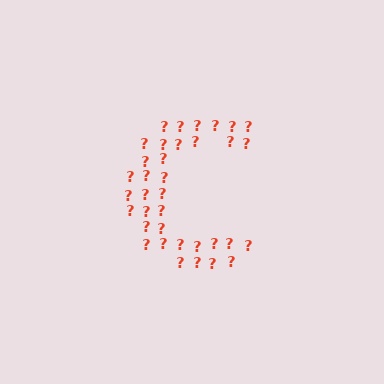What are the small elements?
The small elements are question marks.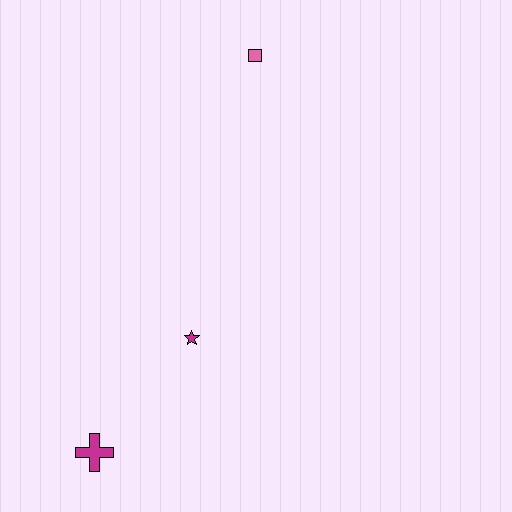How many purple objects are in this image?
There are no purple objects.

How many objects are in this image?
There are 3 objects.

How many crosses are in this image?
There is 1 cross.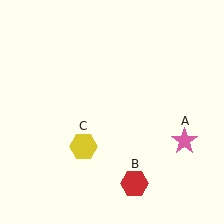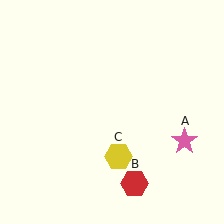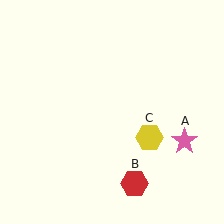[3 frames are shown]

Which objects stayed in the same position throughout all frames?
Pink star (object A) and red hexagon (object B) remained stationary.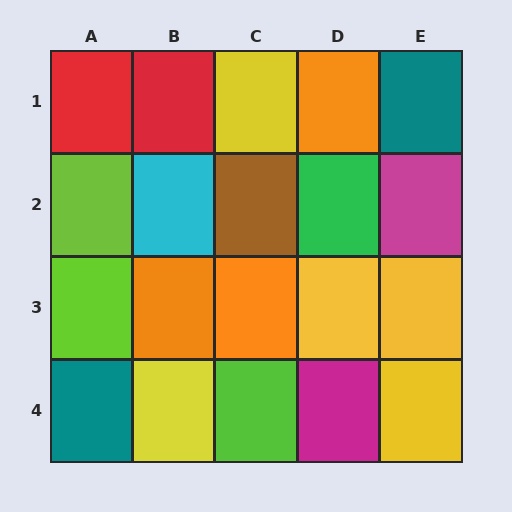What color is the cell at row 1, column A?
Red.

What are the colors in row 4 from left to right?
Teal, yellow, lime, magenta, yellow.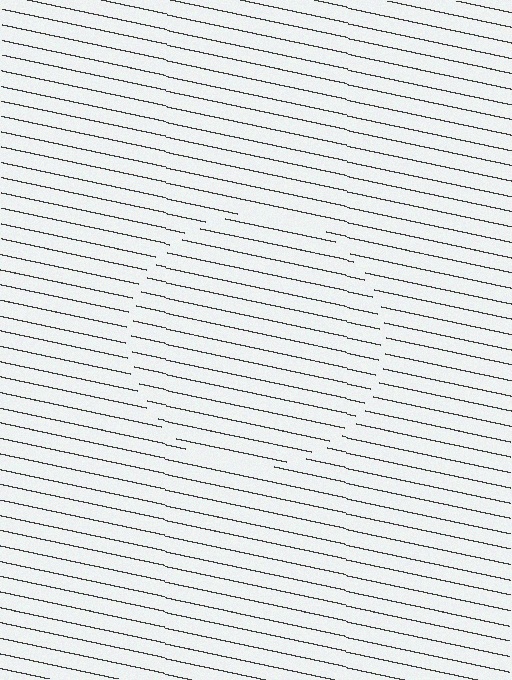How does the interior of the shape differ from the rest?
The interior of the shape contains the same grating, shifted by half a period — the contour is defined by the phase discontinuity where line-ends from the inner and outer gratings abut.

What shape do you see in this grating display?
An illusory circle. The interior of the shape contains the same grating, shifted by half a period — the contour is defined by the phase discontinuity where line-ends from the inner and outer gratings abut.